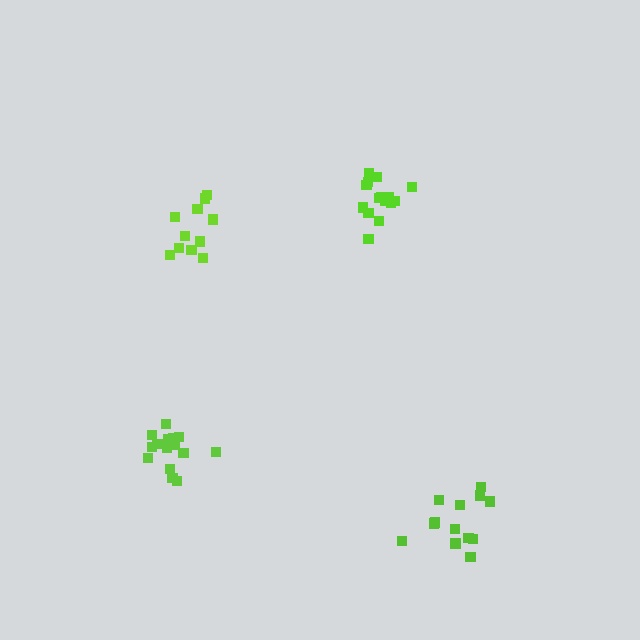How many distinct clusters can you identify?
There are 4 distinct clusters.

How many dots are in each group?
Group 1: 12 dots, Group 2: 13 dots, Group 3: 15 dots, Group 4: 15 dots (55 total).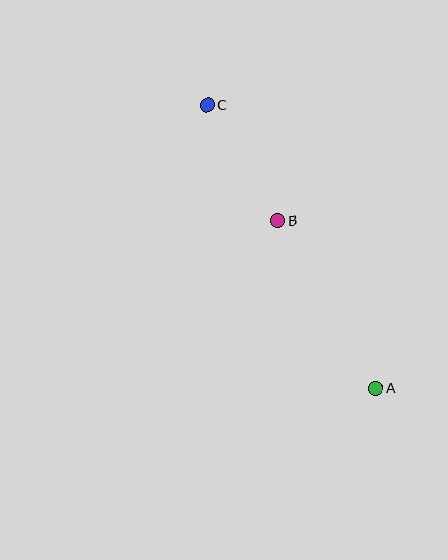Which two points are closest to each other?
Points B and C are closest to each other.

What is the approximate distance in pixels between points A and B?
The distance between A and B is approximately 194 pixels.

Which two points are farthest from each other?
Points A and C are farthest from each other.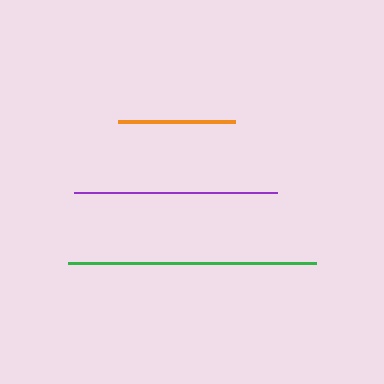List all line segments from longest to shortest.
From longest to shortest: green, purple, orange.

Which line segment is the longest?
The green line is the longest at approximately 248 pixels.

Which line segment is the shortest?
The orange line is the shortest at approximately 118 pixels.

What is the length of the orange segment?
The orange segment is approximately 118 pixels long.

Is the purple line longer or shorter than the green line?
The green line is longer than the purple line.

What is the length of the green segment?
The green segment is approximately 248 pixels long.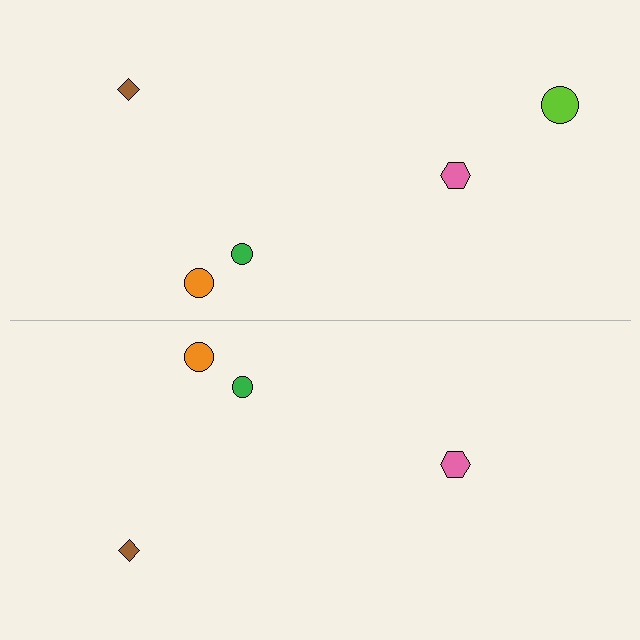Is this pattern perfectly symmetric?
No, the pattern is not perfectly symmetric. A lime circle is missing from the bottom side.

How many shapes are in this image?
There are 9 shapes in this image.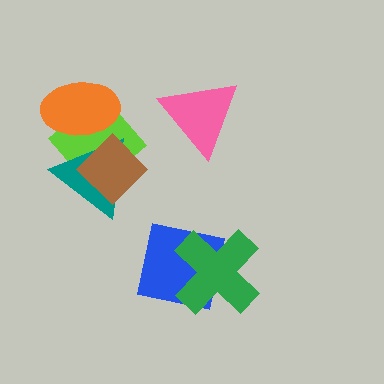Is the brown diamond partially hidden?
No, no other shape covers it.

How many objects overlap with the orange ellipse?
3 objects overlap with the orange ellipse.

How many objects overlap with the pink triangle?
0 objects overlap with the pink triangle.